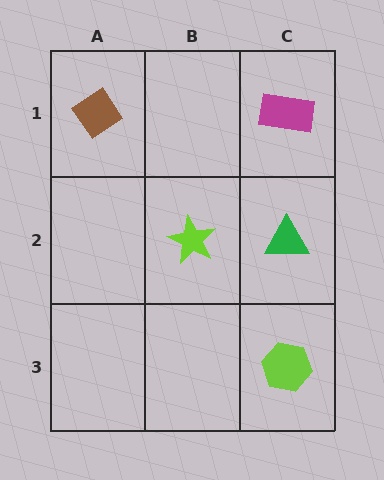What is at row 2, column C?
A green triangle.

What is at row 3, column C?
A lime hexagon.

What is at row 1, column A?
A brown diamond.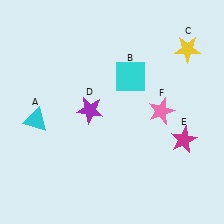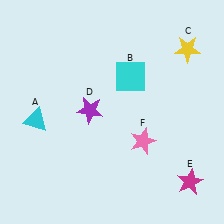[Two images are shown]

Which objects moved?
The objects that moved are: the magenta star (E), the pink star (F).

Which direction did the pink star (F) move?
The pink star (F) moved down.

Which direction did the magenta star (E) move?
The magenta star (E) moved down.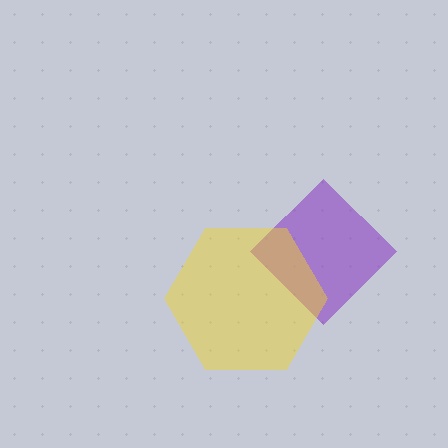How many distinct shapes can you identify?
There are 2 distinct shapes: a purple diamond, a yellow hexagon.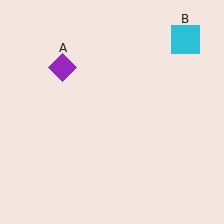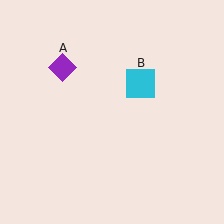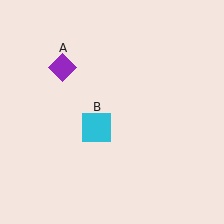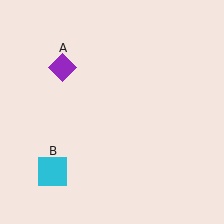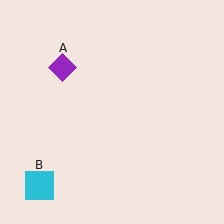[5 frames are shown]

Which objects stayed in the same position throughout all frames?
Purple diamond (object A) remained stationary.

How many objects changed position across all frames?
1 object changed position: cyan square (object B).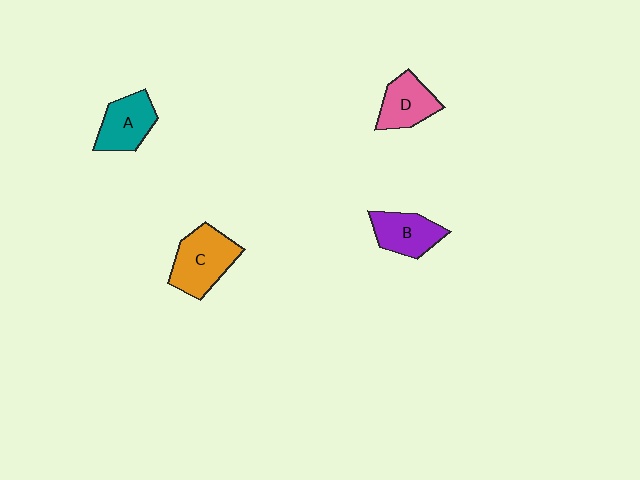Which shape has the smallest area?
Shape D (pink).